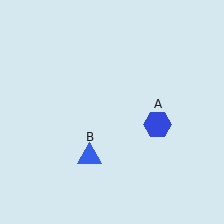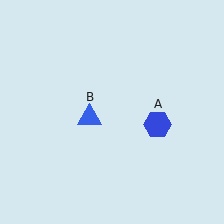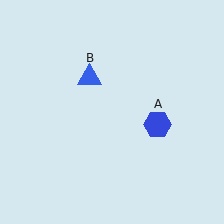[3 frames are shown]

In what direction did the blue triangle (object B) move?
The blue triangle (object B) moved up.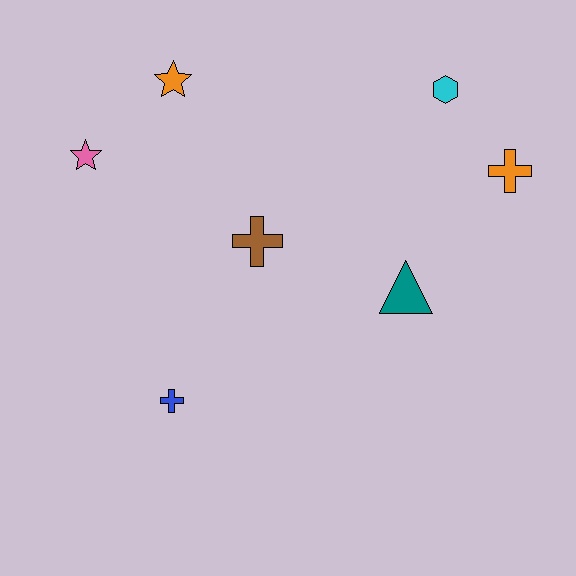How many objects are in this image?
There are 7 objects.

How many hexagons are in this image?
There is 1 hexagon.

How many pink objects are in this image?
There is 1 pink object.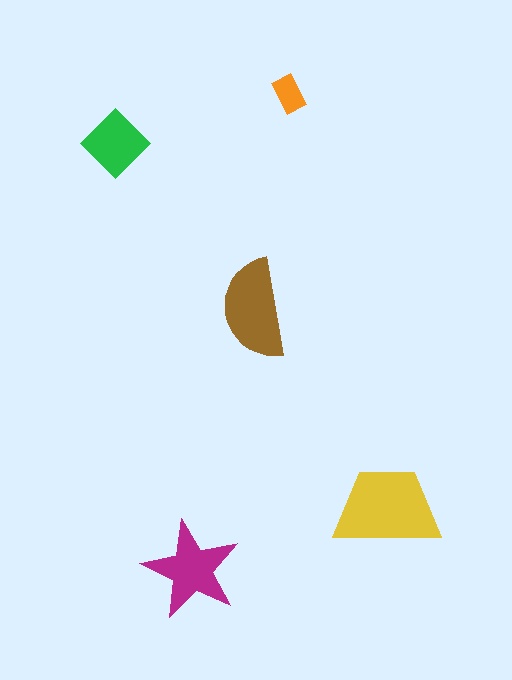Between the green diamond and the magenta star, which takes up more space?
The magenta star.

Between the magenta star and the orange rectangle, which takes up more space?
The magenta star.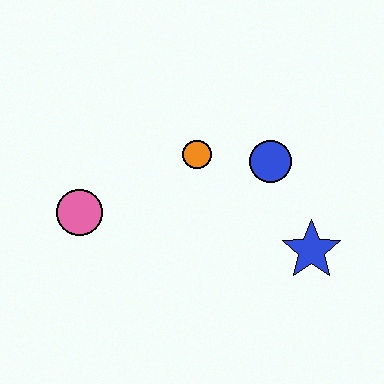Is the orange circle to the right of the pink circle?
Yes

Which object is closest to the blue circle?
The orange circle is closest to the blue circle.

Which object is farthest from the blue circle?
The pink circle is farthest from the blue circle.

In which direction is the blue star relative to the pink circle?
The blue star is to the right of the pink circle.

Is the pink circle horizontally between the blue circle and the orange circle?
No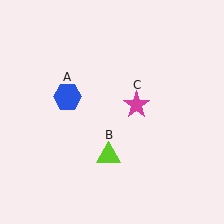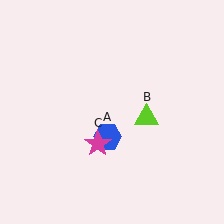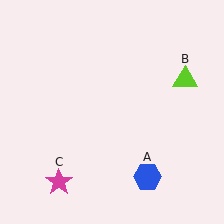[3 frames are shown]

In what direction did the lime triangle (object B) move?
The lime triangle (object B) moved up and to the right.